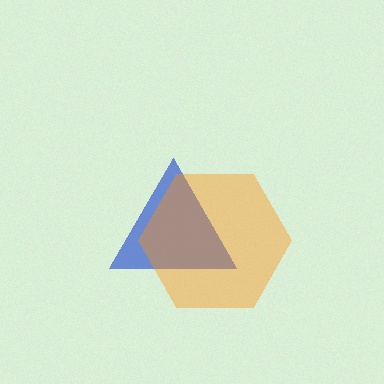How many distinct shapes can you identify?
There are 2 distinct shapes: a blue triangle, an orange hexagon.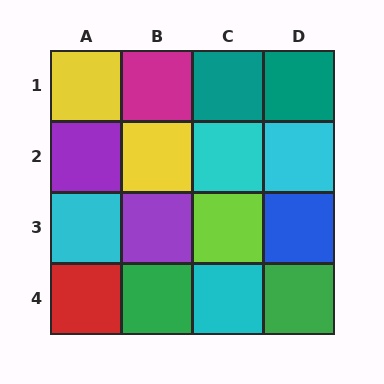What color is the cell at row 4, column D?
Green.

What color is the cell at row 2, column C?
Cyan.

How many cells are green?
2 cells are green.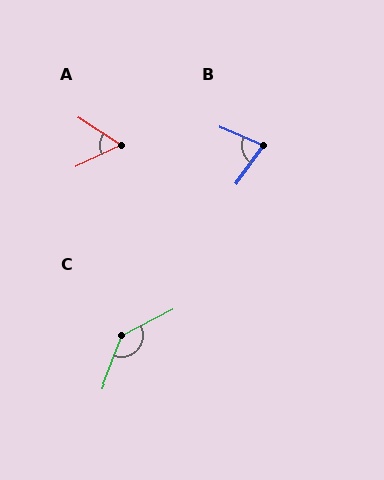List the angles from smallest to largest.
A (58°), B (77°), C (138°).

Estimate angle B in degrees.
Approximately 77 degrees.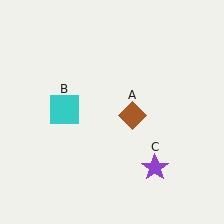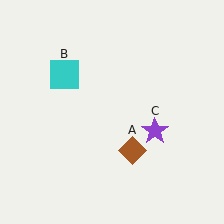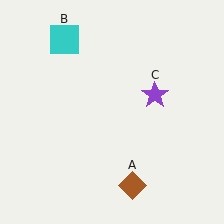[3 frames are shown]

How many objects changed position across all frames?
3 objects changed position: brown diamond (object A), cyan square (object B), purple star (object C).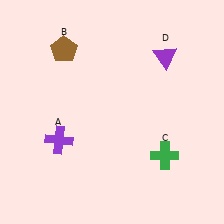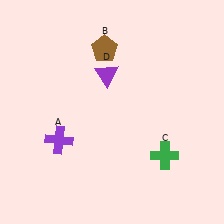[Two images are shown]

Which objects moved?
The objects that moved are: the brown pentagon (B), the purple triangle (D).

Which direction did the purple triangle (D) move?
The purple triangle (D) moved left.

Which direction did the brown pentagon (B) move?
The brown pentagon (B) moved right.